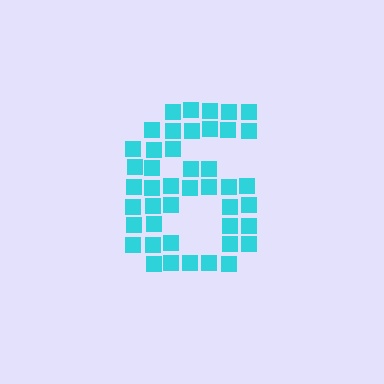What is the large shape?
The large shape is the digit 6.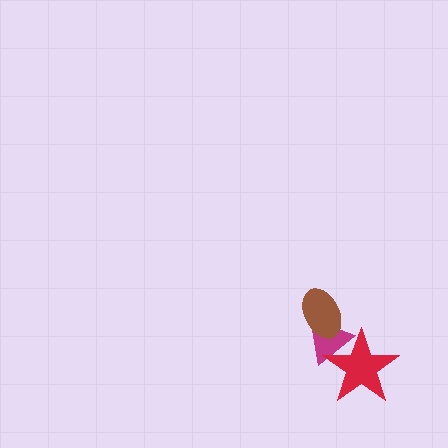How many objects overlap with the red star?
1 object overlaps with the red star.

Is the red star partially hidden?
No, no other shape covers it.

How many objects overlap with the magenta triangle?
2 objects overlap with the magenta triangle.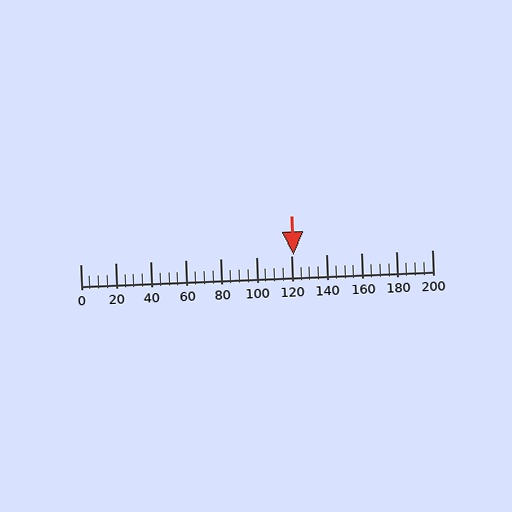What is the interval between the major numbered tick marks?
The major tick marks are spaced 20 units apart.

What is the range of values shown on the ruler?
The ruler shows values from 0 to 200.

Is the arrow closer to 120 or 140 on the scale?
The arrow is closer to 120.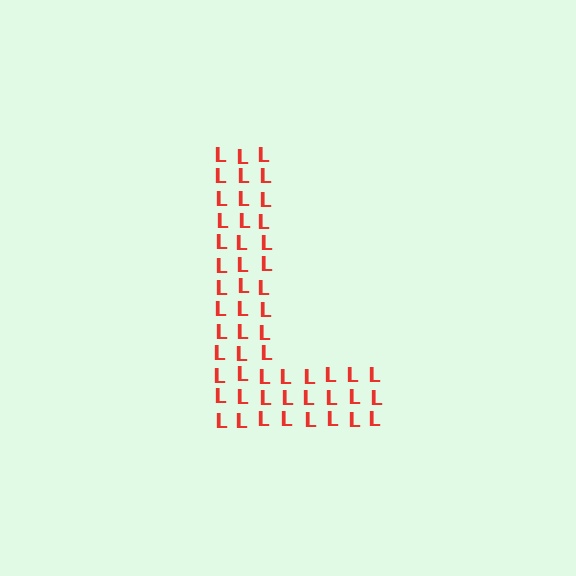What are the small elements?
The small elements are letter L's.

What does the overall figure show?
The overall figure shows the letter L.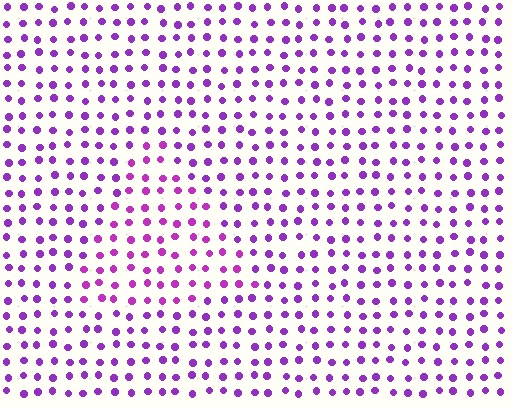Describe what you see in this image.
The image is filled with small purple elements in a uniform arrangement. A triangle-shaped region is visible where the elements are tinted to a slightly different hue, forming a subtle color boundary.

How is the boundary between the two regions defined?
The boundary is defined purely by a slight shift in hue (about 20 degrees). Spacing, size, and orientation are identical on both sides.